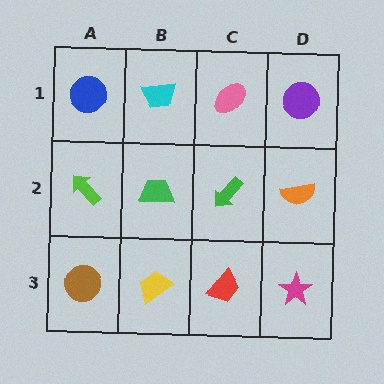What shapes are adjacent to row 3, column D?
An orange semicircle (row 2, column D), a red trapezoid (row 3, column C).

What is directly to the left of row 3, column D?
A red trapezoid.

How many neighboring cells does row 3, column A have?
2.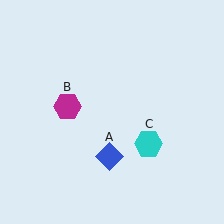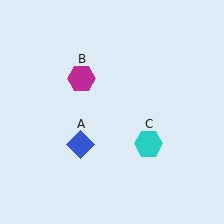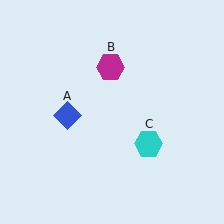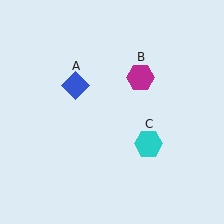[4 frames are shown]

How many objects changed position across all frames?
2 objects changed position: blue diamond (object A), magenta hexagon (object B).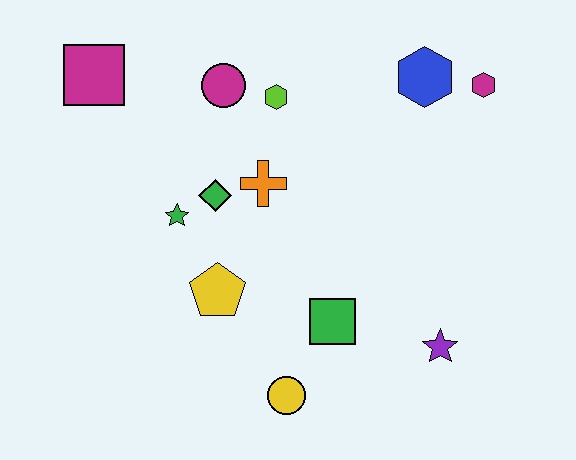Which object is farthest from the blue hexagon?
The yellow circle is farthest from the blue hexagon.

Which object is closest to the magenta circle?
The lime hexagon is closest to the magenta circle.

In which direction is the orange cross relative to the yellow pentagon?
The orange cross is above the yellow pentagon.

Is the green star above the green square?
Yes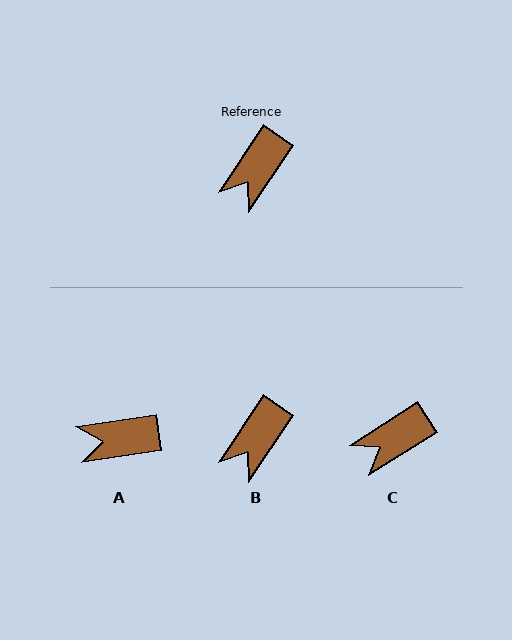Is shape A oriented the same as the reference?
No, it is off by about 48 degrees.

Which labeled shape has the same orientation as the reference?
B.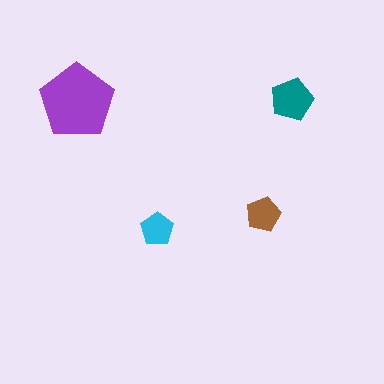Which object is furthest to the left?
The purple pentagon is leftmost.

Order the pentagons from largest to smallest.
the purple one, the teal one, the brown one, the cyan one.